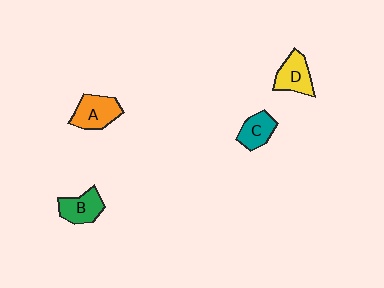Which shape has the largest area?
Shape A (orange).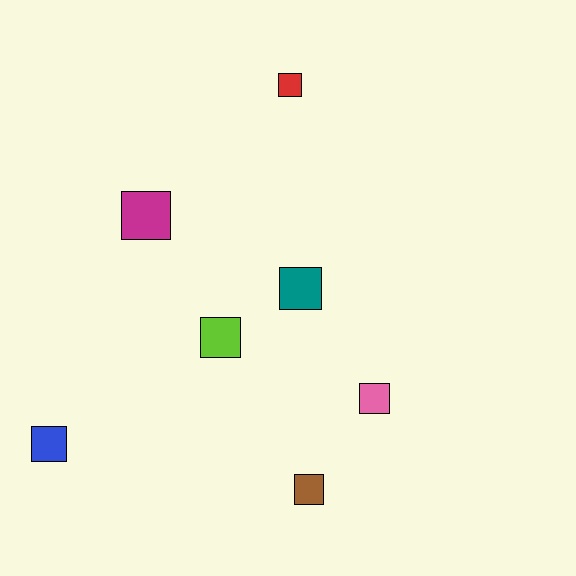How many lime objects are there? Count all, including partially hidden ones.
There is 1 lime object.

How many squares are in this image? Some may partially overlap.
There are 7 squares.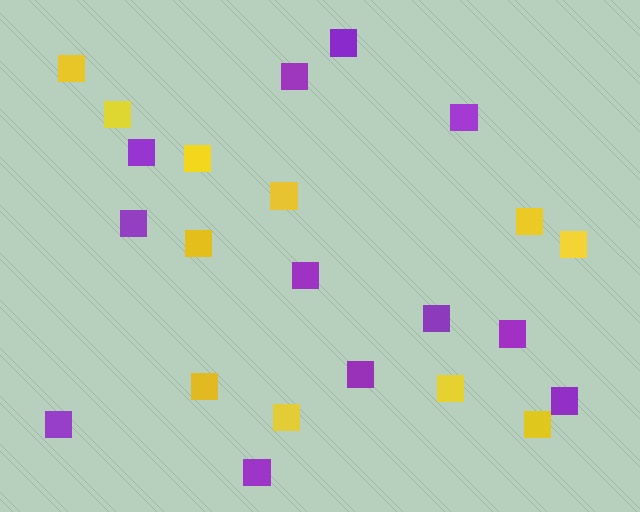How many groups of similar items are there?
There are 2 groups: one group of yellow squares (11) and one group of purple squares (12).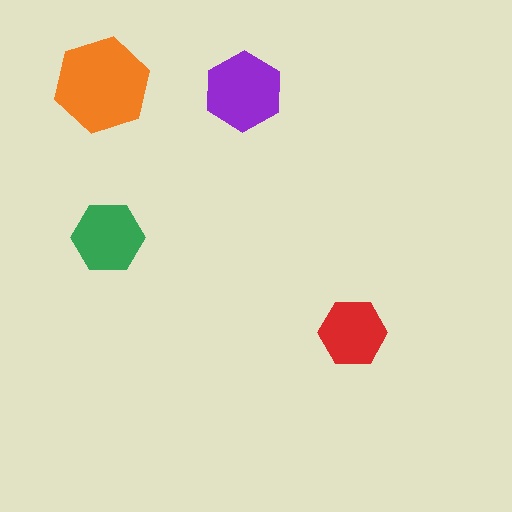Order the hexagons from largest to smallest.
the orange one, the purple one, the green one, the red one.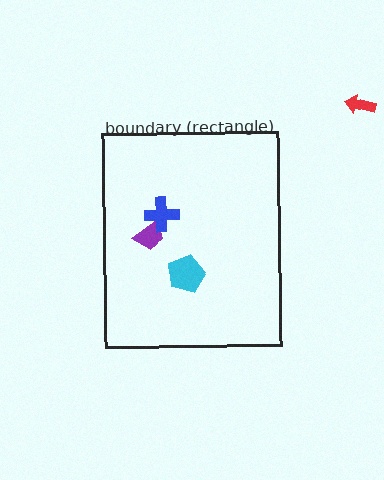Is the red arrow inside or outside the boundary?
Outside.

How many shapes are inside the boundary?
3 inside, 1 outside.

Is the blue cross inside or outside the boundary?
Inside.